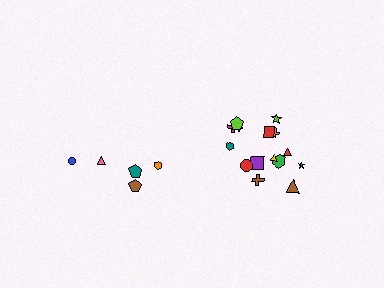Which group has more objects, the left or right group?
The right group.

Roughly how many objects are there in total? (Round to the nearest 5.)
Roughly 20 objects in total.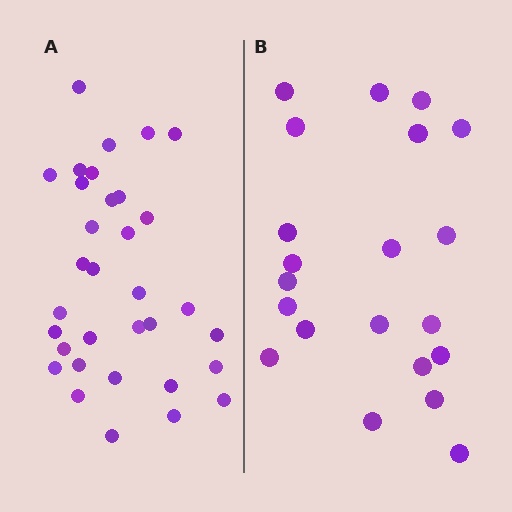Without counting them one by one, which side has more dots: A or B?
Region A (the left region) has more dots.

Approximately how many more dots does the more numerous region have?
Region A has roughly 12 or so more dots than region B.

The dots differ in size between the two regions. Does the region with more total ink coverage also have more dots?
No. Region B has more total ink coverage because its dots are larger, but region A actually contains more individual dots. Total area can be misleading — the number of items is what matters here.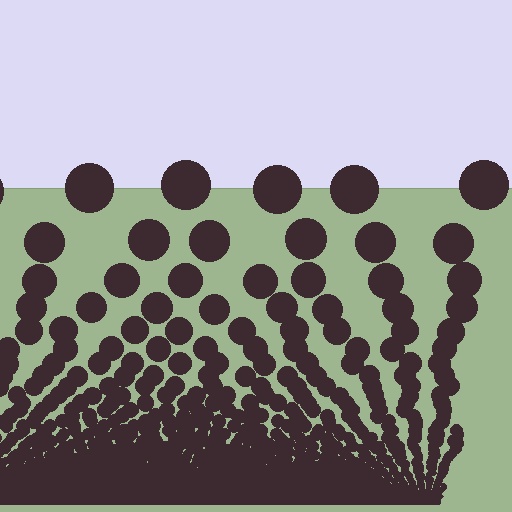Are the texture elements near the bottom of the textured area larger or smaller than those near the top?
Smaller. The gradient is inverted — elements near the bottom are smaller and denser.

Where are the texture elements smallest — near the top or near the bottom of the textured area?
Near the bottom.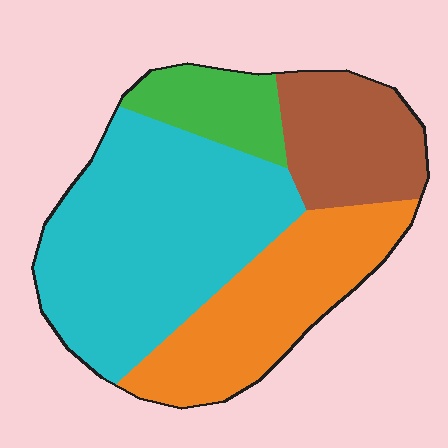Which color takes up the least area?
Green, at roughly 10%.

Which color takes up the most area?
Cyan, at roughly 45%.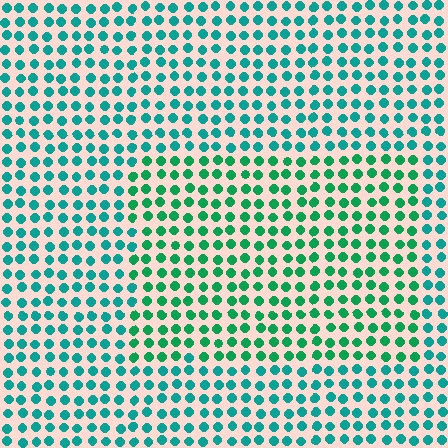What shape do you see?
I see a rectangle.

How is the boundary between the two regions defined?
The boundary is defined purely by a slight shift in hue (about 28 degrees). Spacing, size, and orientation are identical on both sides.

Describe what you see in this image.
The image is filled with small teal elements in a uniform arrangement. A rectangle-shaped region is visible where the elements are tinted to a slightly different hue, forming a subtle color boundary.